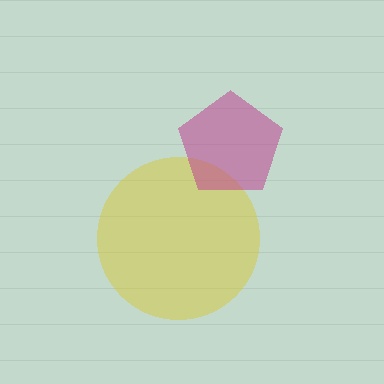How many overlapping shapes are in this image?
There are 2 overlapping shapes in the image.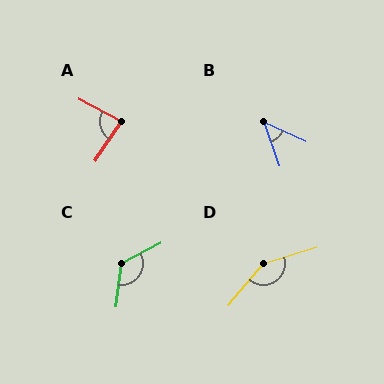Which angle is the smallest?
B, at approximately 46 degrees.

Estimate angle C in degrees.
Approximately 124 degrees.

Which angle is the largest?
D, at approximately 147 degrees.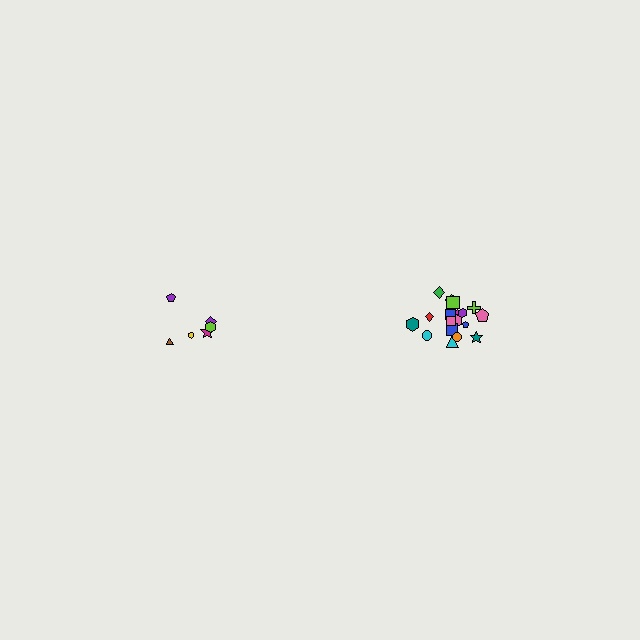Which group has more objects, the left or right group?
The right group.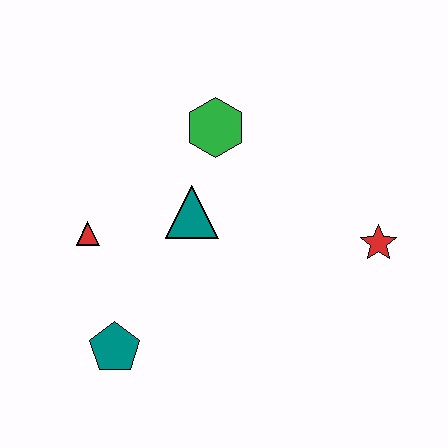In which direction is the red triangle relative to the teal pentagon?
The red triangle is above the teal pentagon.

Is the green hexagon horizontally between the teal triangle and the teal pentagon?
No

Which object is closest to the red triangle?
The teal triangle is closest to the red triangle.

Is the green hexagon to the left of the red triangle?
No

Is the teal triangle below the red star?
No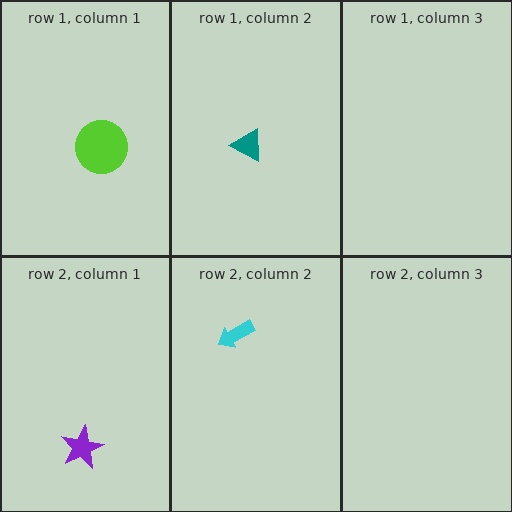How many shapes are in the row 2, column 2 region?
1.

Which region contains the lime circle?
The row 1, column 1 region.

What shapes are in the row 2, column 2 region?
The cyan arrow.